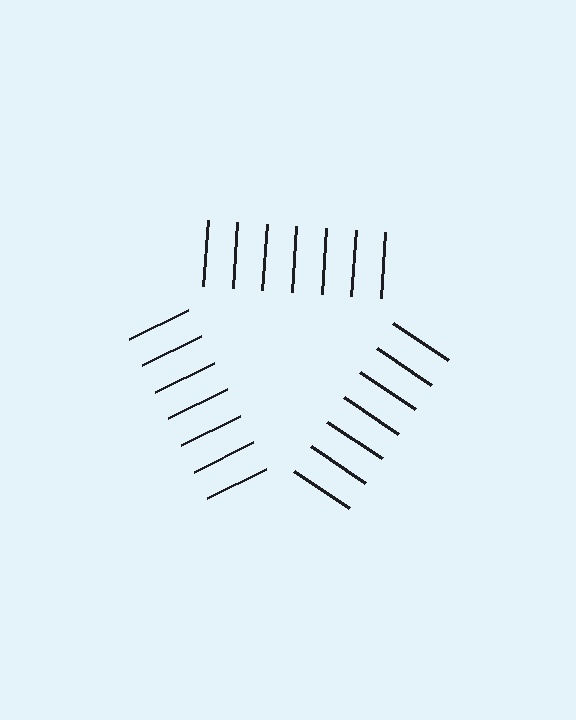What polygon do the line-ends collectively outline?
An illusory triangle — the line segments terminate on its edges but no continuous stroke is drawn.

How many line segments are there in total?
21 — 7 along each of the 3 edges.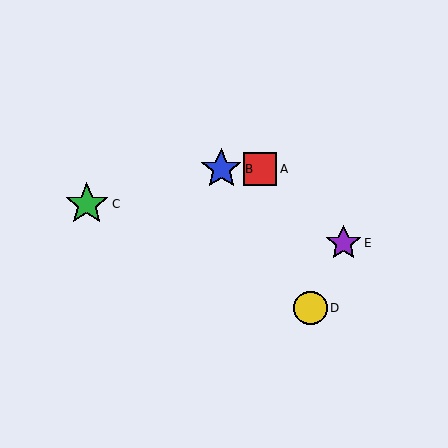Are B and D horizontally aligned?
No, B is at y≈169 and D is at y≈308.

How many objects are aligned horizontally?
2 objects (A, B) are aligned horizontally.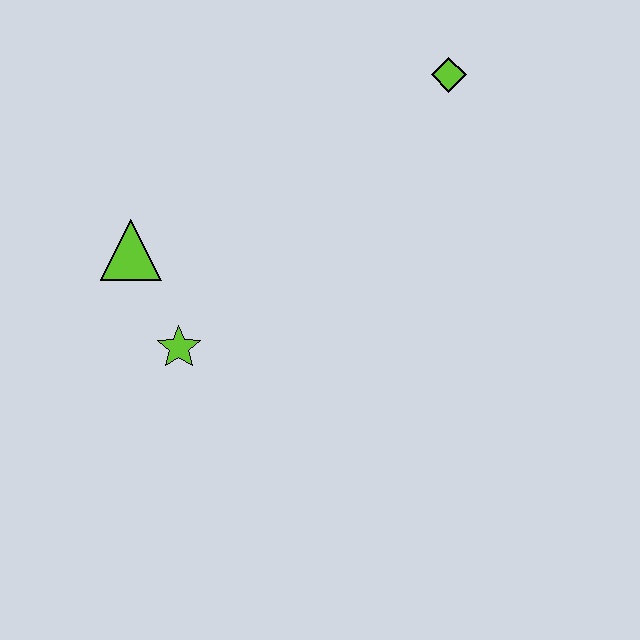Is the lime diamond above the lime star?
Yes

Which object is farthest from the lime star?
The lime diamond is farthest from the lime star.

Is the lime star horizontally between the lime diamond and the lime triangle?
Yes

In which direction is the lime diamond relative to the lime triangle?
The lime diamond is to the right of the lime triangle.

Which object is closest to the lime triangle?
The lime star is closest to the lime triangle.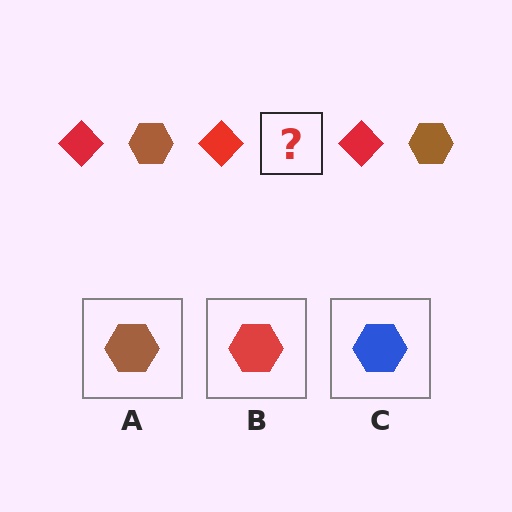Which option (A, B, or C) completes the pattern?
A.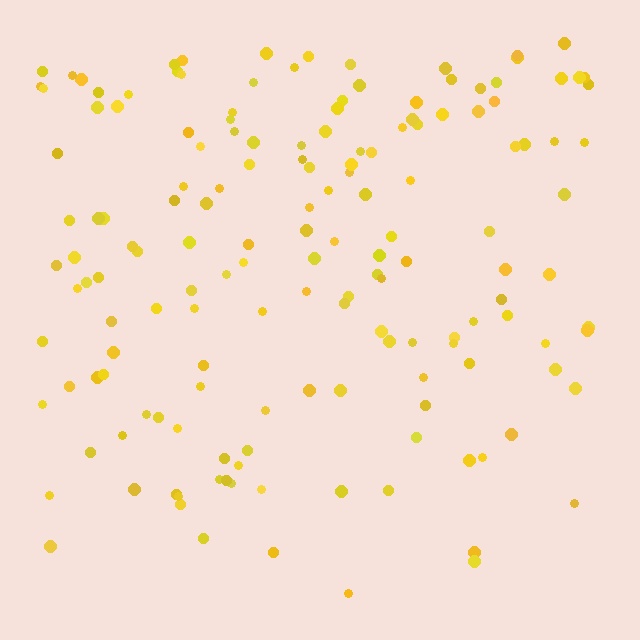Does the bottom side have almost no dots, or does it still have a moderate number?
Still a moderate number, just noticeably fewer than the top.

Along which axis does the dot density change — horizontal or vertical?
Vertical.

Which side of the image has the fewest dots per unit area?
The bottom.